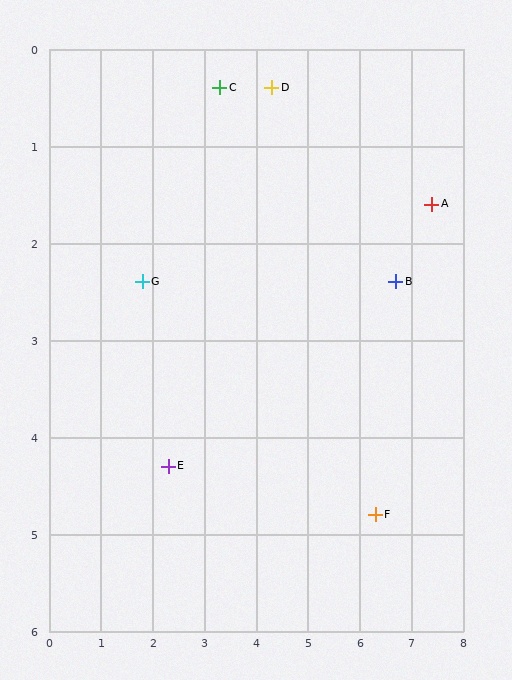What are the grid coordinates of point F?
Point F is at approximately (6.3, 4.8).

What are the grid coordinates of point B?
Point B is at approximately (6.7, 2.4).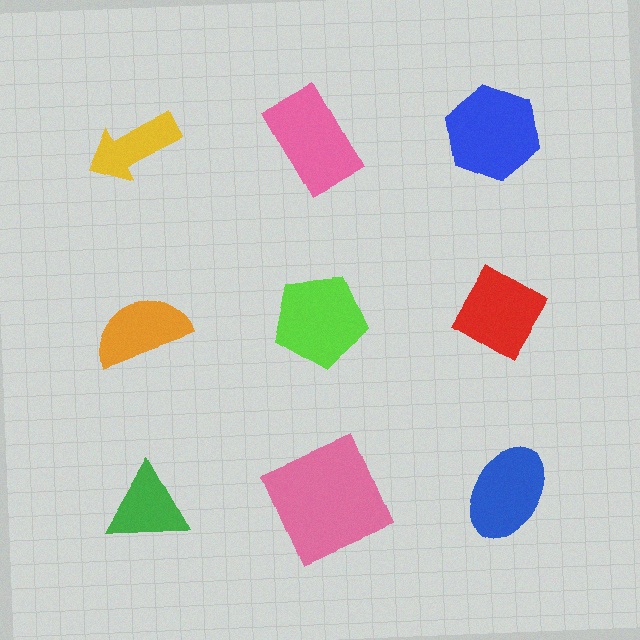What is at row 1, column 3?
A blue hexagon.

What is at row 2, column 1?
An orange semicircle.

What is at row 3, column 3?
A blue ellipse.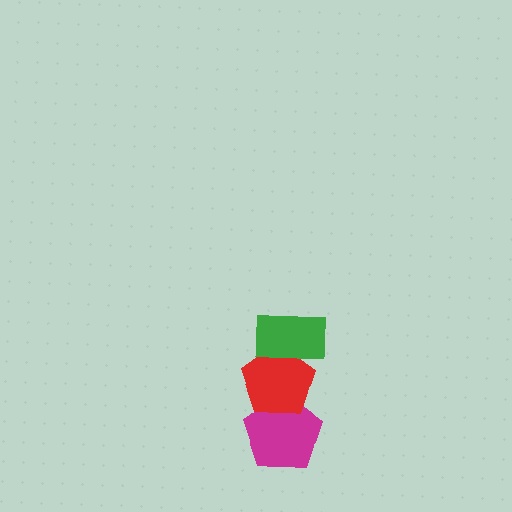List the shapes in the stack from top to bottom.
From top to bottom: the green rectangle, the red pentagon, the magenta pentagon.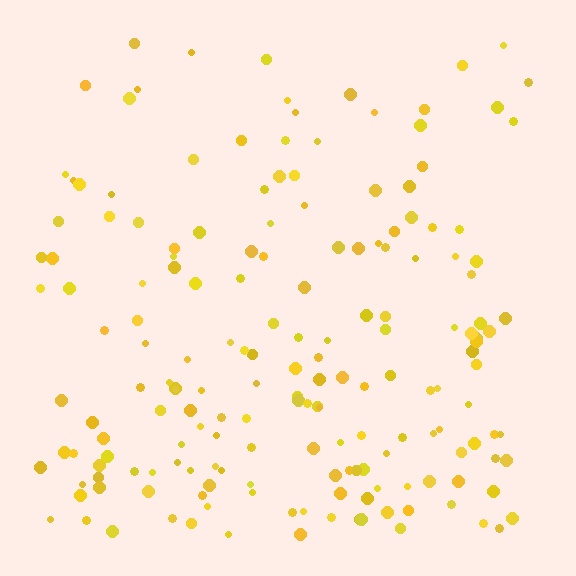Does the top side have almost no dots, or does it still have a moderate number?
Still a moderate number, just noticeably fewer than the bottom.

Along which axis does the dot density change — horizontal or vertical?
Vertical.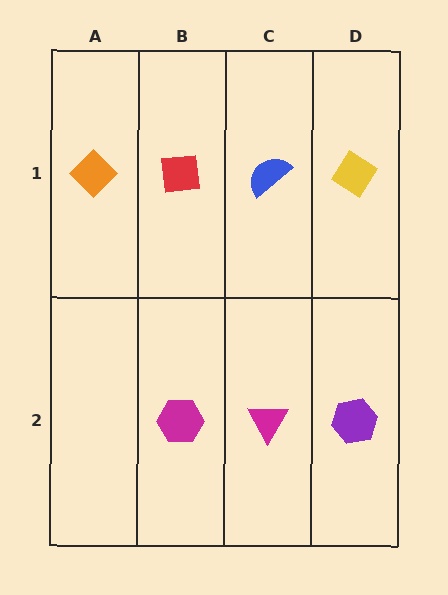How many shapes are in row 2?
3 shapes.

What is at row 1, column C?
A blue semicircle.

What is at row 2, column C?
A magenta triangle.